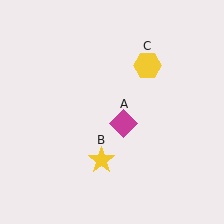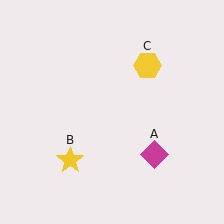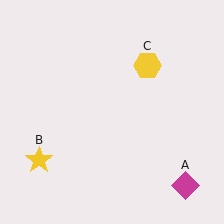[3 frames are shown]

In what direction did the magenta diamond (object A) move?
The magenta diamond (object A) moved down and to the right.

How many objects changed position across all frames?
2 objects changed position: magenta diamond (object A), yellow star (object B).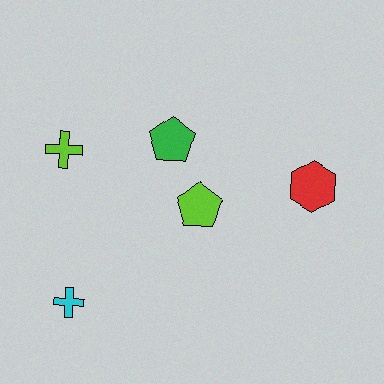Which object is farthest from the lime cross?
The red hexagon is farthest from the lime cross.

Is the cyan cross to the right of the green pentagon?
No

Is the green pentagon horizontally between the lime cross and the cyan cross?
No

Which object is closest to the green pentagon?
The lime pentagon is closest to the green pentagon.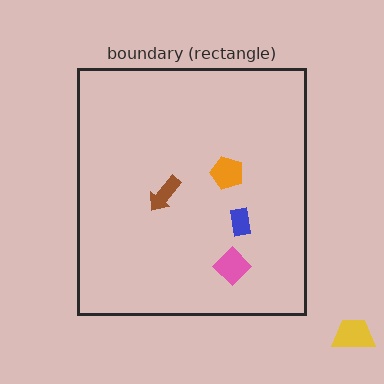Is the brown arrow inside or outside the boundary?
Inside.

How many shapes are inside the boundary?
4 inside, 1 outside.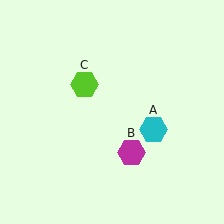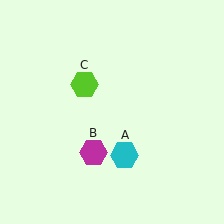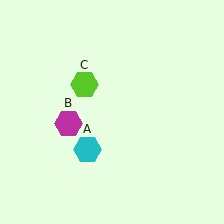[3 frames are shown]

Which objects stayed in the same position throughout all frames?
Lime hexagon (object C) remained stationary.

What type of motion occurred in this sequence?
The cyan hexagon (object A), magenta hexagon (object B) rotated clockwise around the center of the scene.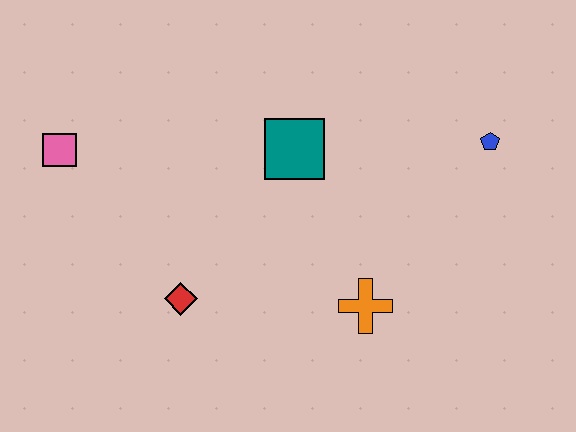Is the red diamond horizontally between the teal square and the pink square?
Yes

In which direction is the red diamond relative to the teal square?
The red diamond is below the teal square.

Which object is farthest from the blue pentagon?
The pink square is farthest from the blue pentagon.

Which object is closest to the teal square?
The orange cross is closest to the teal square.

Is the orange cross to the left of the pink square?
No